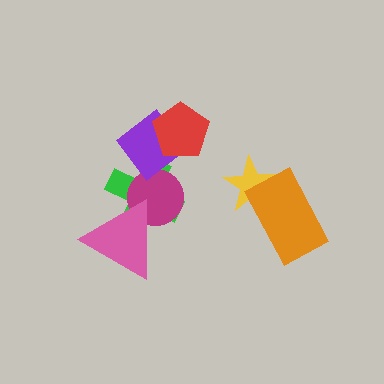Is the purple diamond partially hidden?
Yes, it is partially covered by another shape.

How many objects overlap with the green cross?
3 objects overlap with the green cross.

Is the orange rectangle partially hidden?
No, no other shape covers it.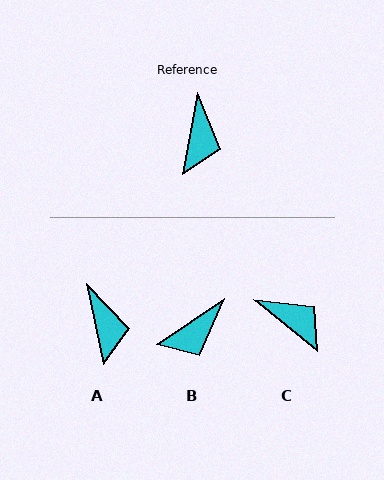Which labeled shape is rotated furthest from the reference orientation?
C, about 61 degrees away.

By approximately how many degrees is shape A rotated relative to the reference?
Approximately 22 degrees counter-clockwise.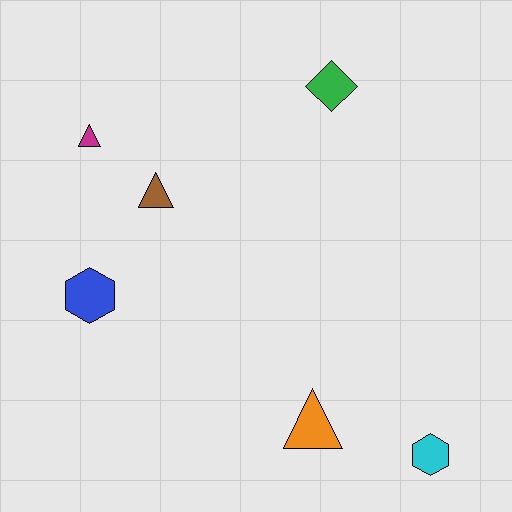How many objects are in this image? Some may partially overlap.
There are 6 objects.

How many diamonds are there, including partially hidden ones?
There is 1 diamond.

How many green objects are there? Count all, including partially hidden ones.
There is 1 green object.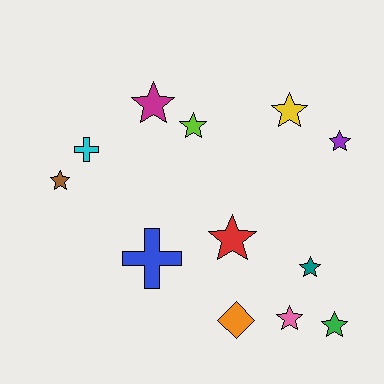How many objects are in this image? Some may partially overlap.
There are 12 objects.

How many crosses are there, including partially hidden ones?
There are 2 crosses.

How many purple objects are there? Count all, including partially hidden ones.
There is 1 purple object.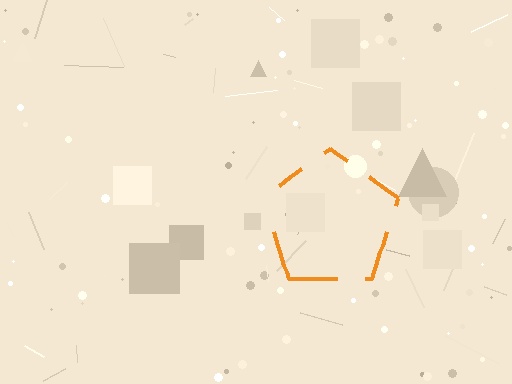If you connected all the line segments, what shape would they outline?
They would outline a pentagon.